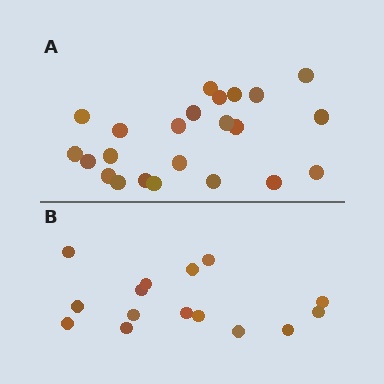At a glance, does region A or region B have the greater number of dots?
Region A (the top region) has more dots.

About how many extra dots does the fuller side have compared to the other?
Region A has roughly 8 or so more dots than region B.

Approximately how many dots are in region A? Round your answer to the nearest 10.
About 20 dots. (The exact count is 23, which rounds to 20.)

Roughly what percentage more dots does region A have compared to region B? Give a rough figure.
About 55% more.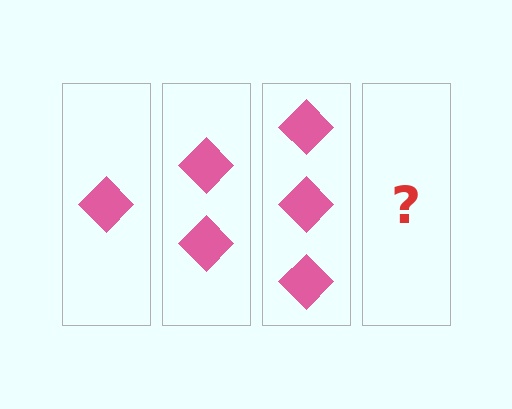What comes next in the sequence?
The next element should be 4 diamonds.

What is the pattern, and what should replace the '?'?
The pattern is that each step adds one more diamond. The '?' should be 4 diamonds.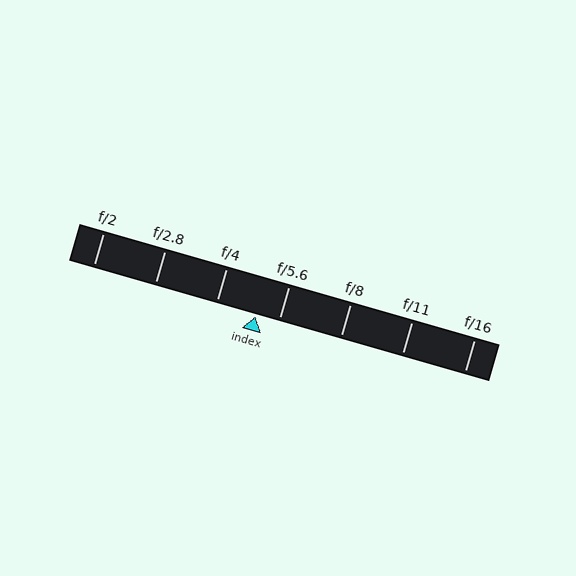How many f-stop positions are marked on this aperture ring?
There are 7 f-stop positions marked.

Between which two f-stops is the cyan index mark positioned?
The index mark is between f/4 and f/5.6.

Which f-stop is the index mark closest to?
The index mark is closest to f/5.6.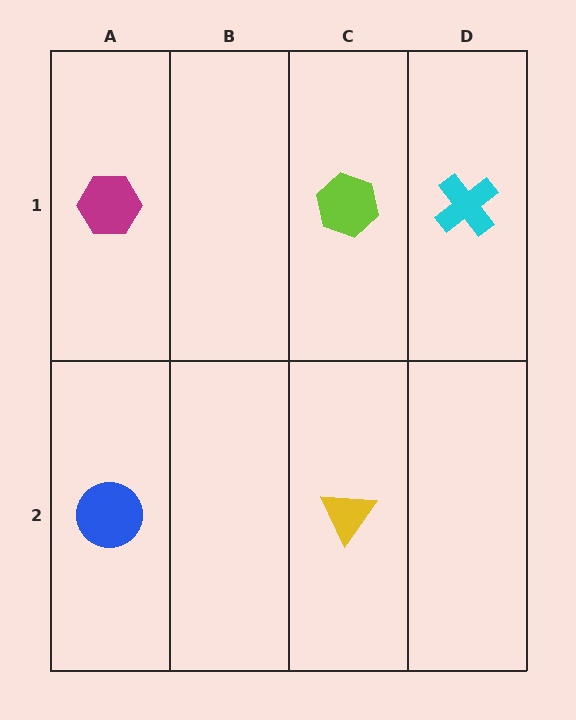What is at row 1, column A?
A magenta hexagon.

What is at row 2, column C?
A yellow triangle.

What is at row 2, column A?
A blue circle.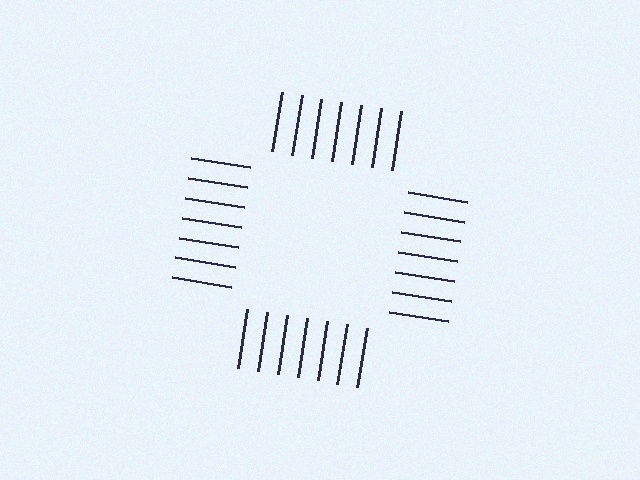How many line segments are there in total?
28 — 7 along each of the 4 edges.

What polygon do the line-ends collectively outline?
An illusory square — the line segments terminate on its edges but no continuous stroke is drawn.